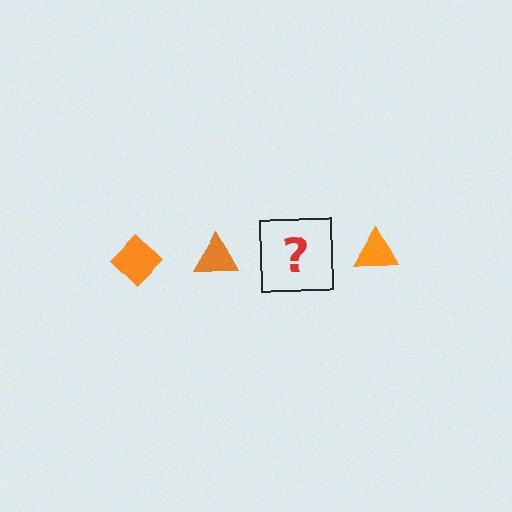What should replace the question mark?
The question mark should be replaced with an orange diamond.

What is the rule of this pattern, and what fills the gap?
The rule is that the pattern cycles through diamond, triangle shapes in orange. The gap should be filled with an orange diamond.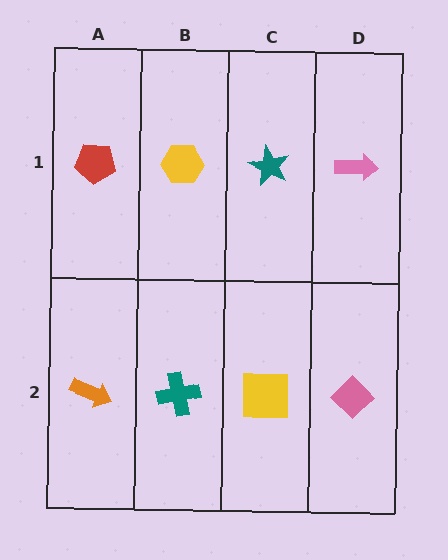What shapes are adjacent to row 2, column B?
A yellow hexagon (row 1, column B), an orange arrow (row 2, column A), a yellow square (row 2, column C).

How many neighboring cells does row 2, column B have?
3.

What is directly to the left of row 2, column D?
A yellow square.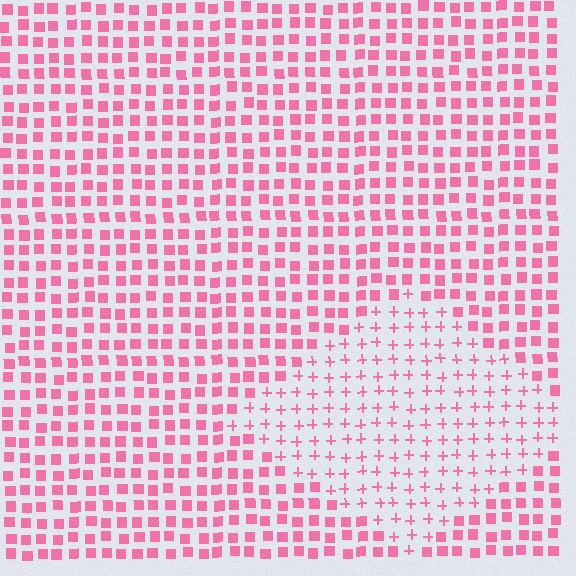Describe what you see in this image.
The image is filled with small pink elements arranged in a uniform grid. A diamond-shaped region contains plus signs, while the surrounding area contains squares. The boundary is defined purely by the change in element shape.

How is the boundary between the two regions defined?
The boundary is defined by a change in element shape: plus signs inside vs. squares outside. All elements share the same color and spacing.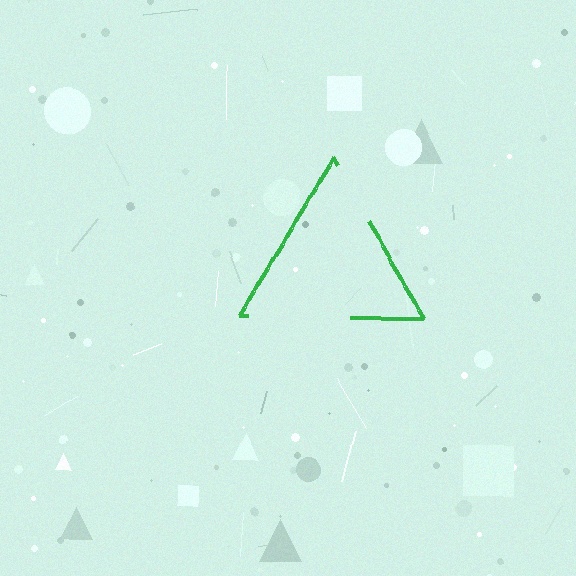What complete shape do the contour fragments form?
The contour fragments form a triangle.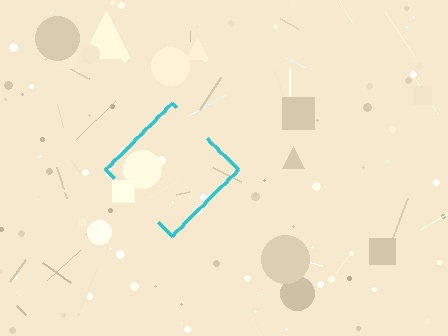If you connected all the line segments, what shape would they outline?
They would outline a diamond.